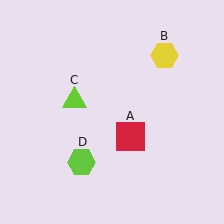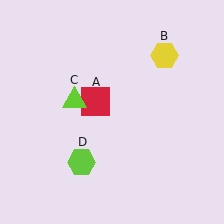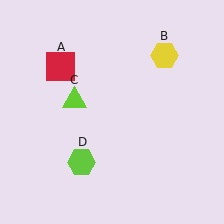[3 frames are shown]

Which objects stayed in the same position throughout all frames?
Yellow hexagon (object B) and lime triangle (object C) and lime hexagon (object D) remained stationary.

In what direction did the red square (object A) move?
The red square (object A) moved up and to the left.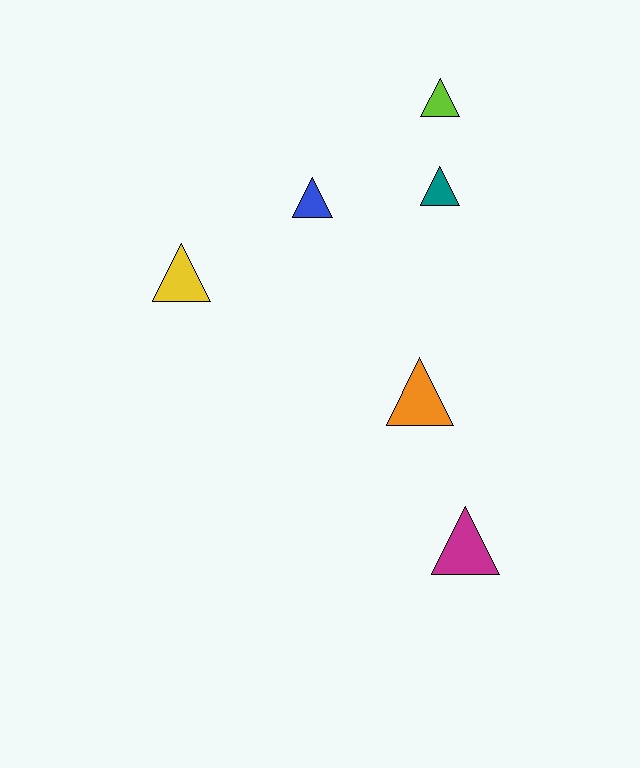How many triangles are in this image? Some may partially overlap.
There are 6 triangles.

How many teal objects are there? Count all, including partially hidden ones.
There is 1 teal object.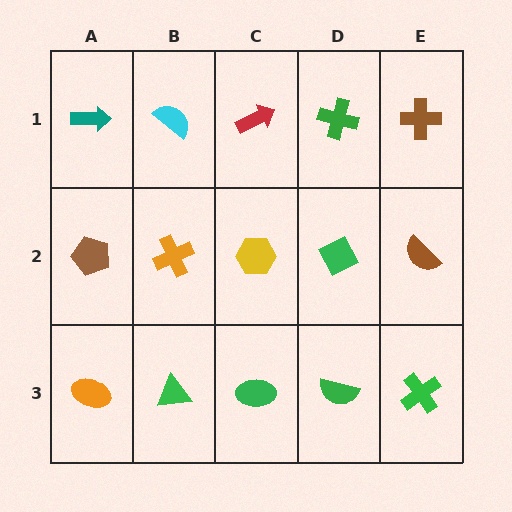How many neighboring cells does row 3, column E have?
2.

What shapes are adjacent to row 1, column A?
A brown pentagon (row 2, column A), a cyan semicircle (row 1, column B).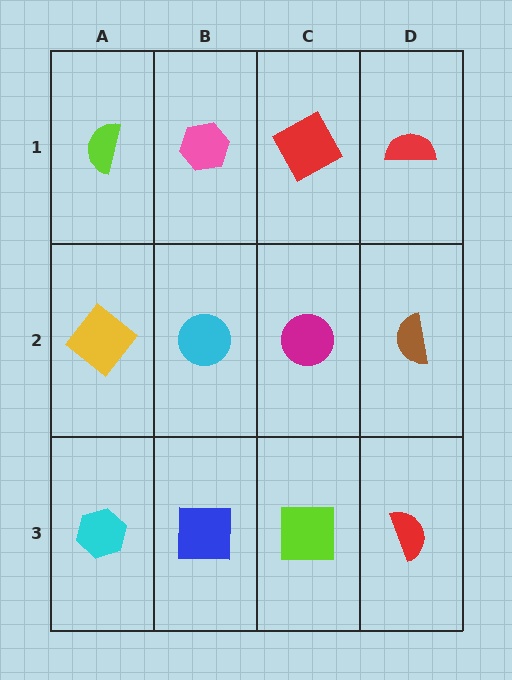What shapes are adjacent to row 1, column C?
A magenta circle (row 2, column C), a pink hexagon (row 1, column B), a red semicircle (row 1, column D).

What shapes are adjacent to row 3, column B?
A cyan circle (row 2, column B), a cyan hexagon (row 3, column A), a lime square (row 3, column C).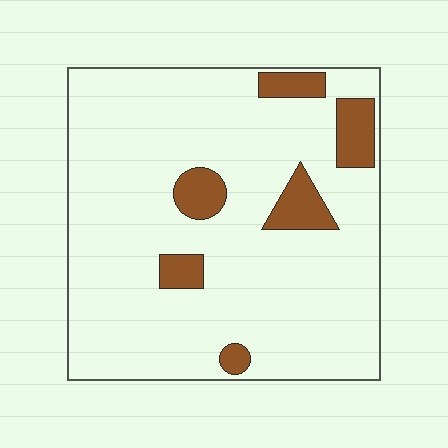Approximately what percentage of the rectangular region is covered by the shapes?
Approximately 10%.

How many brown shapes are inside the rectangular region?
6.